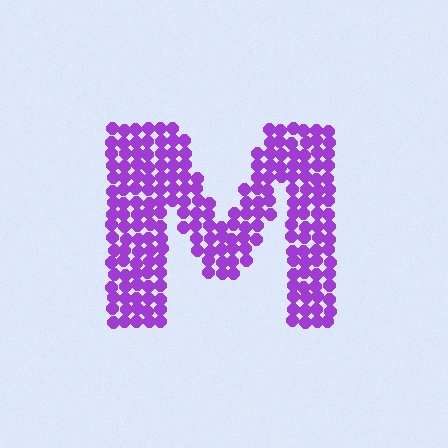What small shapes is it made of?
It is made of small circles.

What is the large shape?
The large shape is the letter M.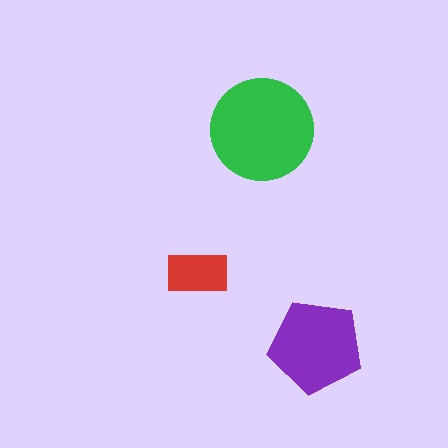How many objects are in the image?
There are 3 objects in the image.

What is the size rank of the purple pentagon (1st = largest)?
2nd.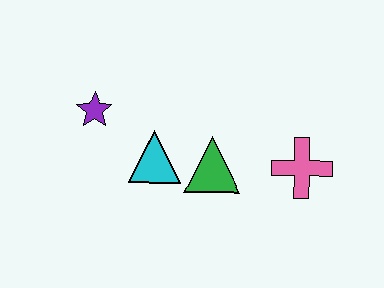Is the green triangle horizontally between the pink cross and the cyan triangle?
Yes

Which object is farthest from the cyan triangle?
The pink cross is farthest from the cyan triangle.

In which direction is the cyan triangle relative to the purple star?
The cyan triangle is to the right of the purple star.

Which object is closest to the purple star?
The cyan triangle is closest to the purple star.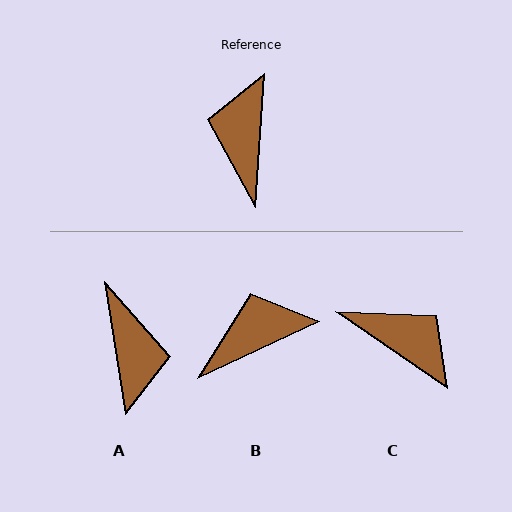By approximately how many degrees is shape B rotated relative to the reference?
Approximately 61 degrees clockwise.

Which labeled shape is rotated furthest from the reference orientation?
A, about 167 degrees away.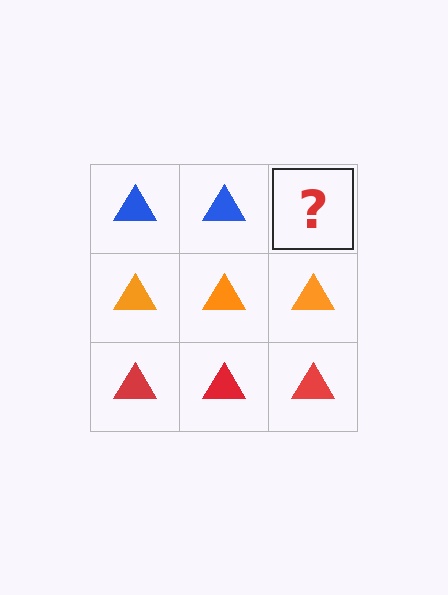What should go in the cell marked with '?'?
The missing cell should contain a blue triangle.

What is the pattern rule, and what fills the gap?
The rule is that each row has a consistent color. The gap should be filled with a blue triangle.